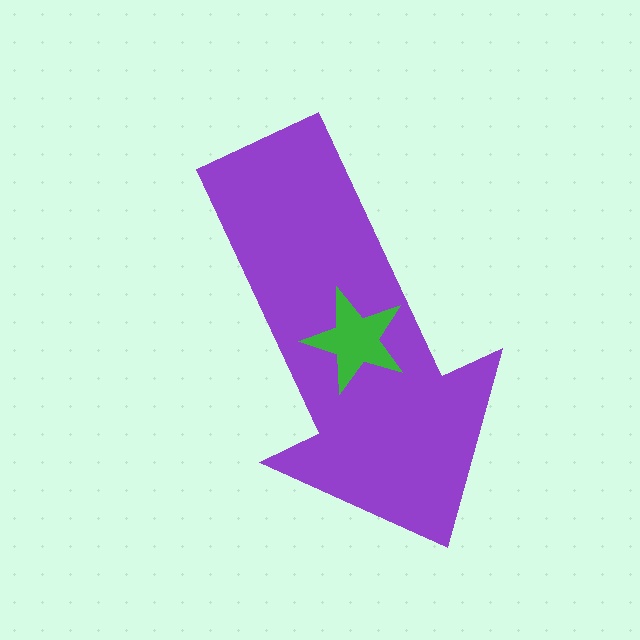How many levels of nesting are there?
2.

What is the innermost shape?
The green star.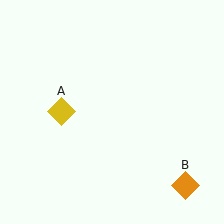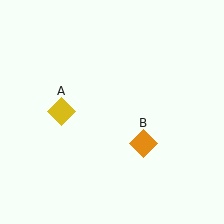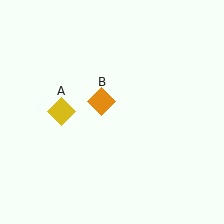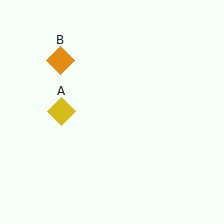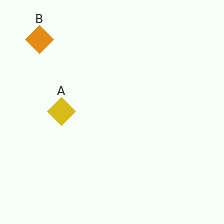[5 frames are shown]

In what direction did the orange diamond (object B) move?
The orange diamond (object B) moved up and to the left.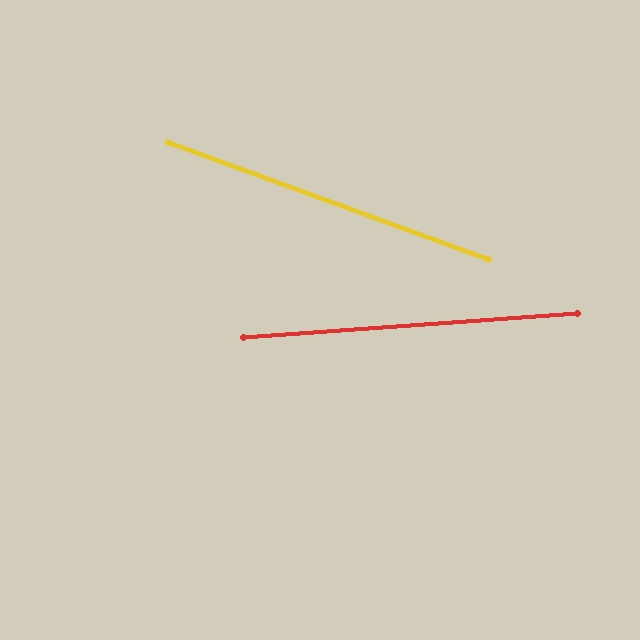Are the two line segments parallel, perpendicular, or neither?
Neither parallel nor perpendicular — they differ by about 24°.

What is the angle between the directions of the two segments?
Approximately 24 degrees.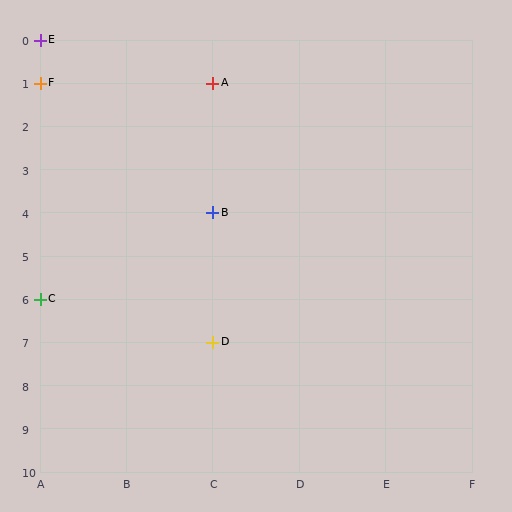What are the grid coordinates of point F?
Point F is at grid coordinates (A, 1).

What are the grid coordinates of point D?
Point D is at grid coordinates (C, 7).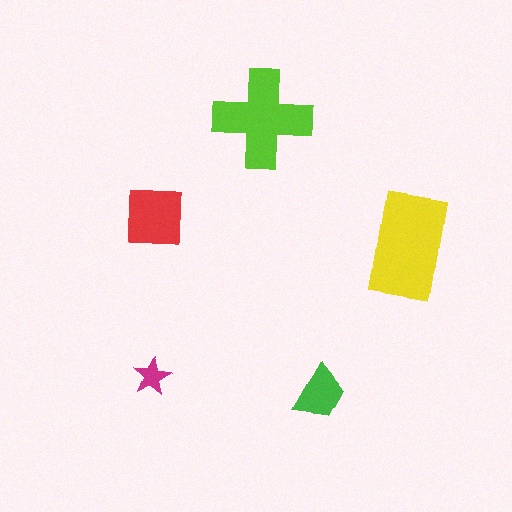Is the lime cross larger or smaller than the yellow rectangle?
Smaller.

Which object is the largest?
The yellow rectangle.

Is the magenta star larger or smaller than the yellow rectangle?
Smaller.